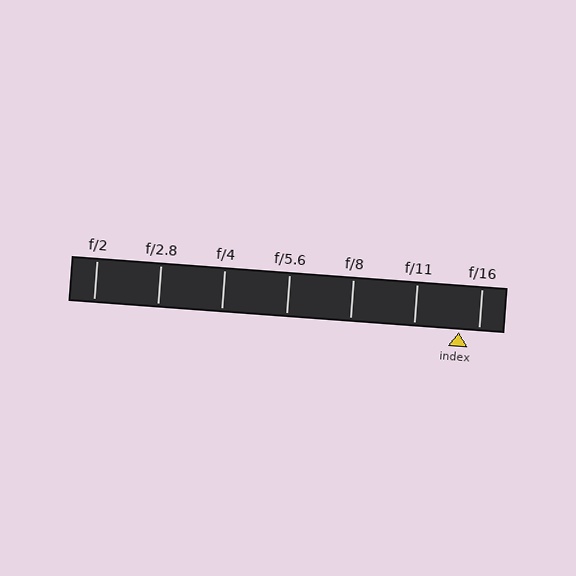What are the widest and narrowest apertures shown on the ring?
The widest aperture shown is f/2 and the narrowest is f/16.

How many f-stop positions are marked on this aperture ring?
There are 7 f-stop positions marked.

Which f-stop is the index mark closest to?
The index mark is closest to f/16.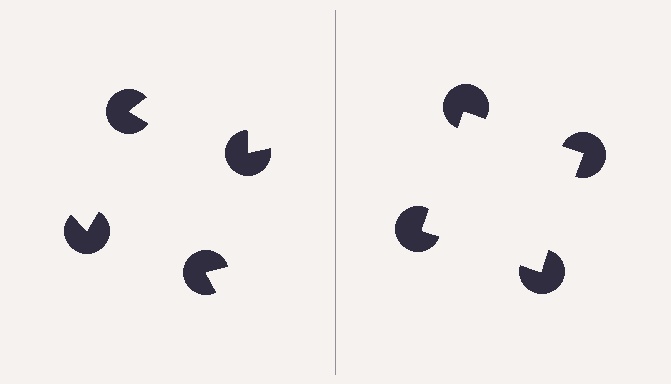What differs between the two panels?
The pac-man discs are positioned identically on both sides; only the wedge orientations differ. On the right they align to a square; on the left they are misaligned.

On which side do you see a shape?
An illusory square appears on the right side. On the left side the wedge cuts are rotated, so no coherent shape forms.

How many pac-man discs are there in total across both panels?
8 — 4 on each side.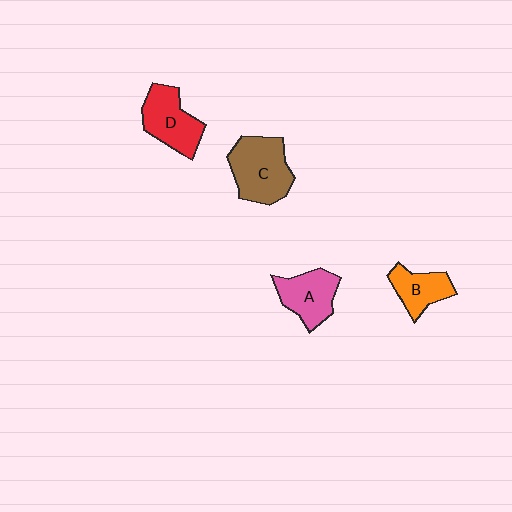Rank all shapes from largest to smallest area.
From largest to smallest: C (brown), D (red), A (pink), B (orange).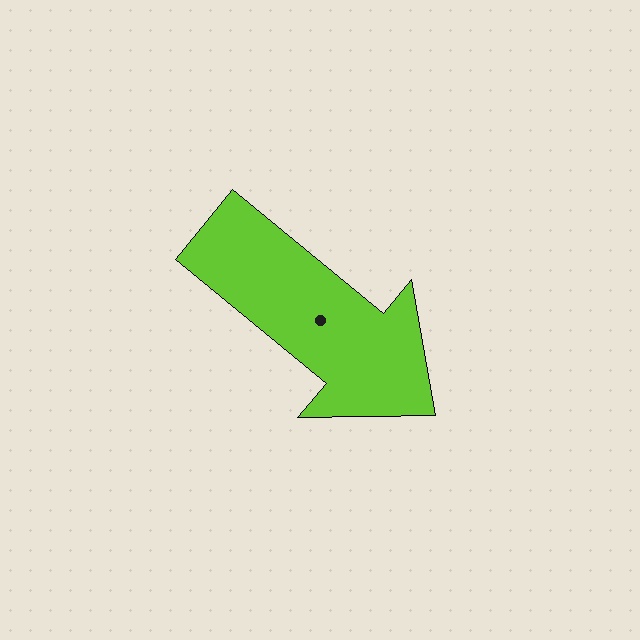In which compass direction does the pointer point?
Southeast.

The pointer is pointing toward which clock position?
Roughly 4 o'clock.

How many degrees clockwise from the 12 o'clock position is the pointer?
Approximately 129 degrees.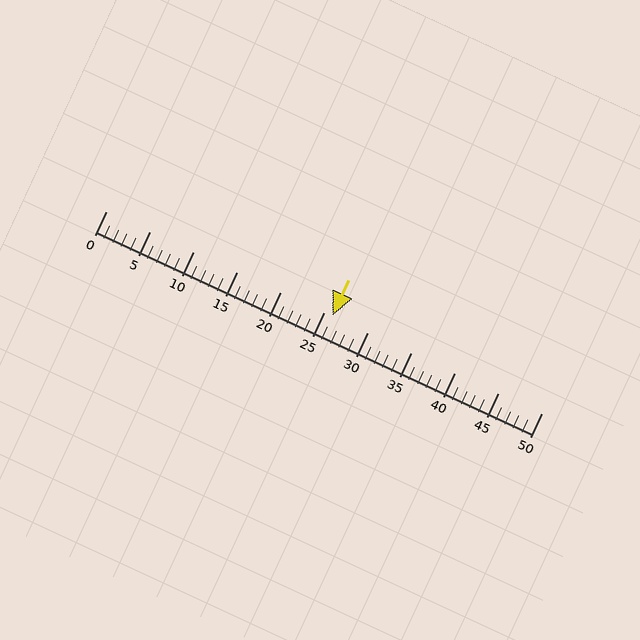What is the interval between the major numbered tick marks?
The major tick marks are spaced 5 units apart.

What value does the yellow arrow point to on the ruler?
The yellow arrow points to approximately 26.